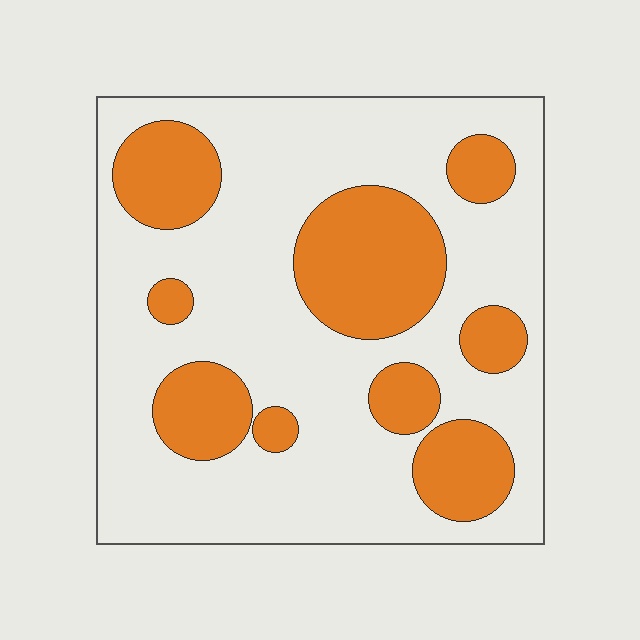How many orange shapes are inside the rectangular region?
9.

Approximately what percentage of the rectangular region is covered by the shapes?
Approximately 30%.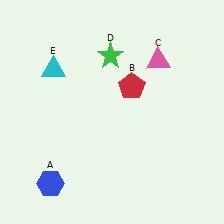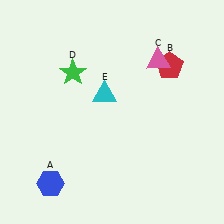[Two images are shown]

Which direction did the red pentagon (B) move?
The red pentagon (B) moved right.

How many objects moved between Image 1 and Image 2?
3 objects moved between the two images.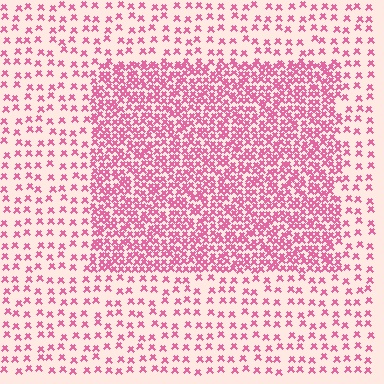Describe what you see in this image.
The image contains small pink elements arranged at two different densities. A rectangle-shaped region is visible where the elements are more densely packed than the surrounding area.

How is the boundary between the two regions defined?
The boundary is defined by a change in element density (approximately 2.7x ratio). All elements are the same color, size, and shape.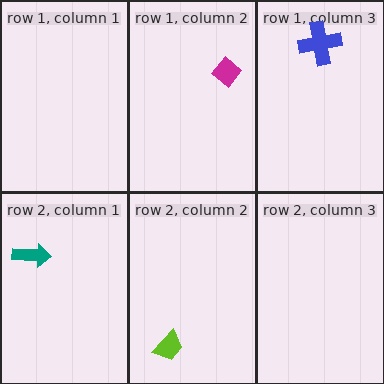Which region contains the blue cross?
The row 1, column 3 region.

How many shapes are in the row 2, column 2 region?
1.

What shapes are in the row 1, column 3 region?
The blue cross.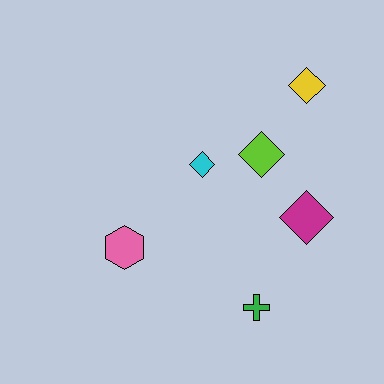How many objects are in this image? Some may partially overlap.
There are 6 objects.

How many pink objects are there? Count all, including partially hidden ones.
There is 1 pink object.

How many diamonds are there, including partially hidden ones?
There are 4 diamonds.